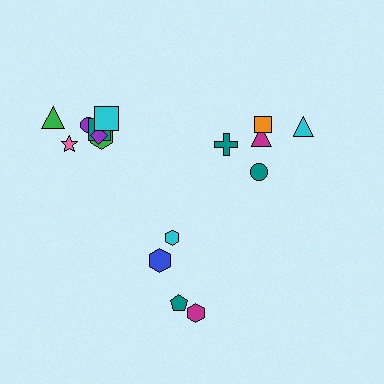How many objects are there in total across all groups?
There are 16 objects.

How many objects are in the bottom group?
There are 4 objects.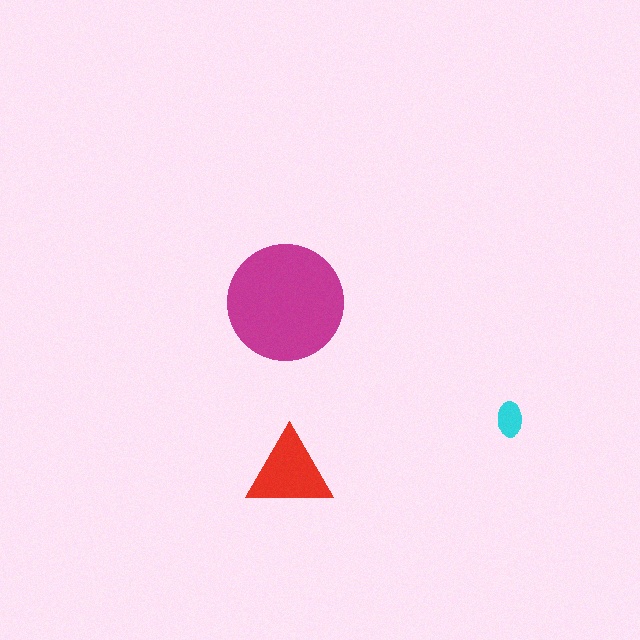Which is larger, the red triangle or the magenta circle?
The magenta circle.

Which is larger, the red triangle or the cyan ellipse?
The red triangle.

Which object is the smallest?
The cyan ellipse.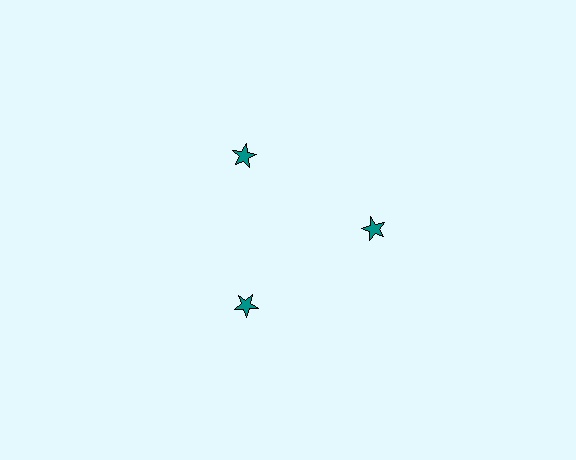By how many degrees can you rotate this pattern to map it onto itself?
The pattern maps onto itself every 120 degrees of rotation.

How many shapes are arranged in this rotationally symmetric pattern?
There are 3 shapes, arranged in 3 groups of 1.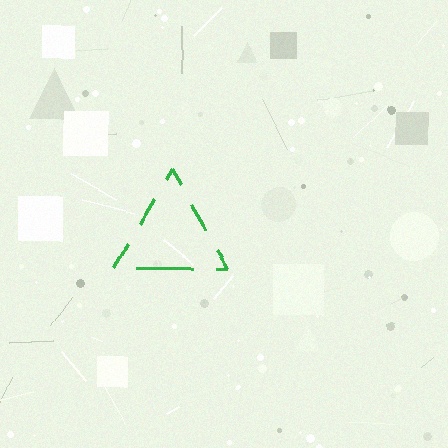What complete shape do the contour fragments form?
The contour fragments form a triangle.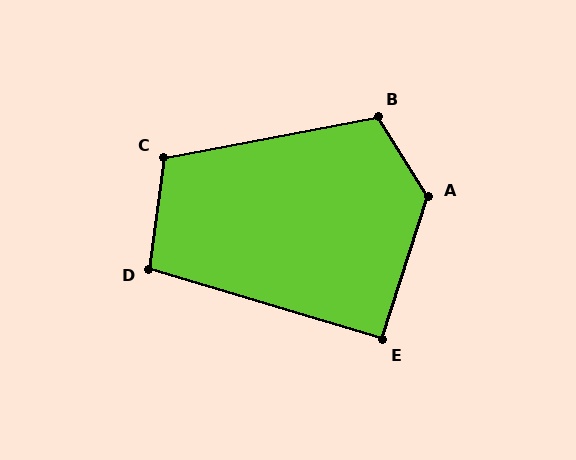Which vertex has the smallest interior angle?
E, at approximately 91 degrees.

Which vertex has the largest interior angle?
A, at approximately 130 degrees.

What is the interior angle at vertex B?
Approximately 112 degrees (obtuse).